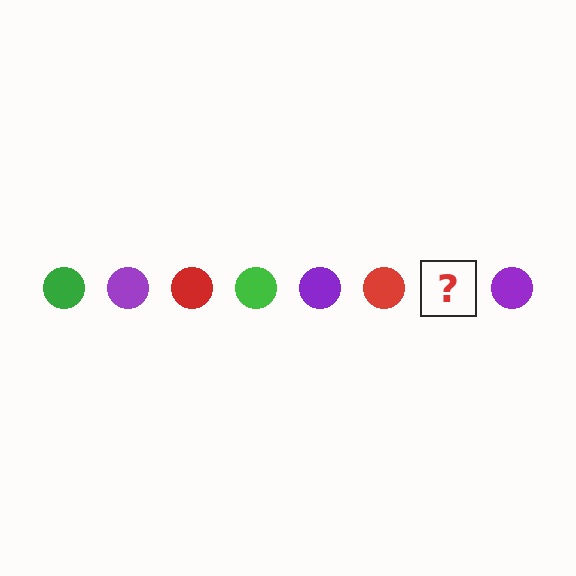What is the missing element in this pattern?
The missing element is a green circle.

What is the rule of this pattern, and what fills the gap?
The rule is that the pattern cycles through green, purple, red circles. The gap should be filled with a green circle.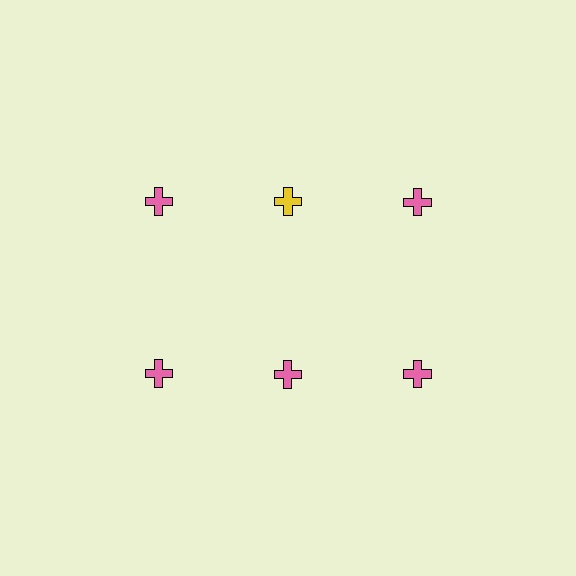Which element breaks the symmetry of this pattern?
The yellow cross in the top row, second from left column breaks the symmetry. All other shapes are pink crosses.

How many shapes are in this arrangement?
There are 6 shapes arranged in a grid pattern.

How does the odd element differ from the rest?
It has a different color: yellow instead of pink.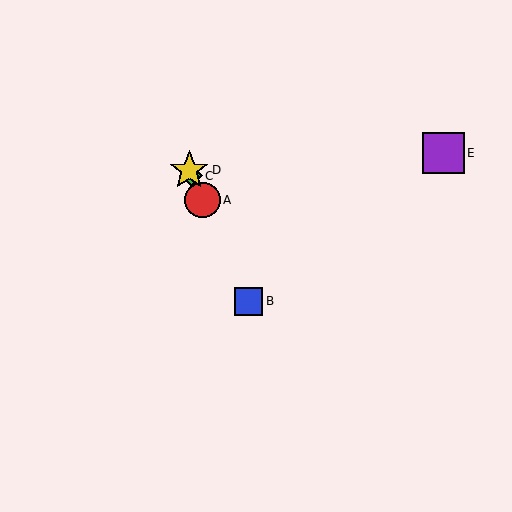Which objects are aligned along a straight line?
Objects A, B, C, D are aligned along a straight line.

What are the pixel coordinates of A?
Object A is at (203, 200).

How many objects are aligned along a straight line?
4 objects (A, B, C, D) are aligned along a straight line.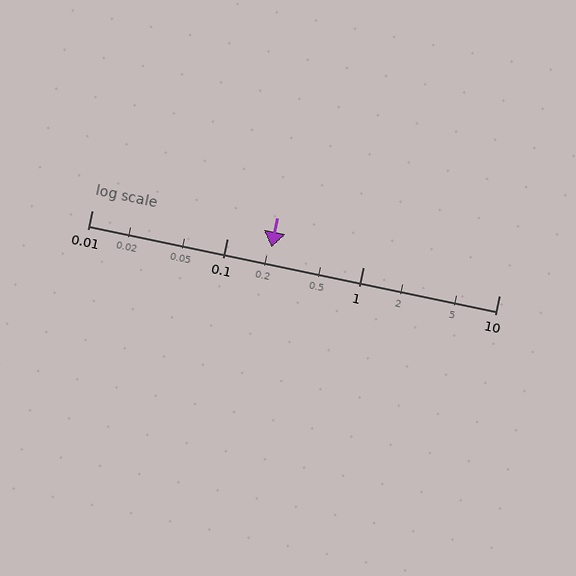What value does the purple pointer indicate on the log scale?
The pointer indicates approximately 0.21.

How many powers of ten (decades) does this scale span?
The scale spans 3 decades, from 0.01 to 10.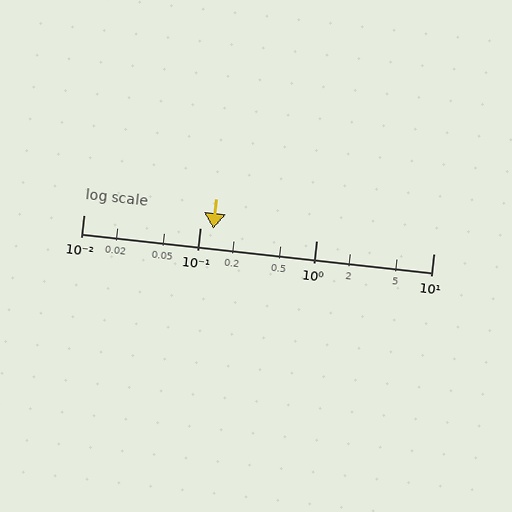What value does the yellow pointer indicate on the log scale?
The pointer indicates approximately 0.13.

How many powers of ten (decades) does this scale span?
The scale spans 3 decades, from 0.01 to 10.